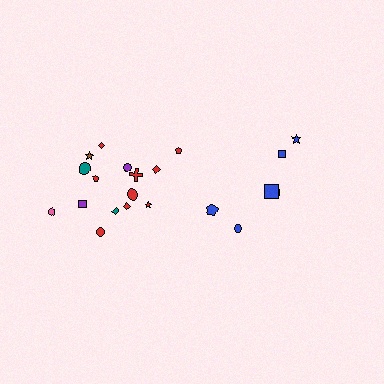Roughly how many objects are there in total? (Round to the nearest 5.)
Roughly 20 objects in total.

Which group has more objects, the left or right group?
The left group.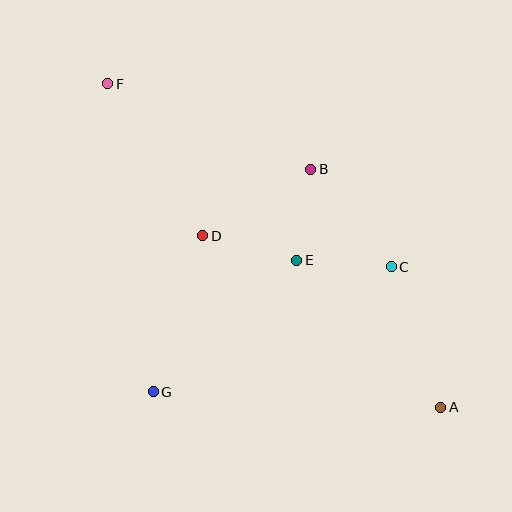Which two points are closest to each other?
Points B and E are closest to each other.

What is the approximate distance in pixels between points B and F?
The distance between B and F is approximately 220 pixels.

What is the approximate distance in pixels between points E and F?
The distance between E and F is approximately 258 pixels.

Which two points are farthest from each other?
Points A and F are farthest from each other.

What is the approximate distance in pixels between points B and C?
The distance between B and C is approximately 126 pixels.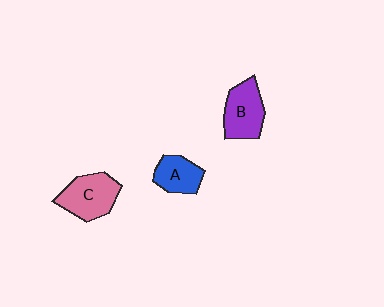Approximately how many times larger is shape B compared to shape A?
Approximately 1.3 times.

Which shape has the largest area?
Shape C (pink).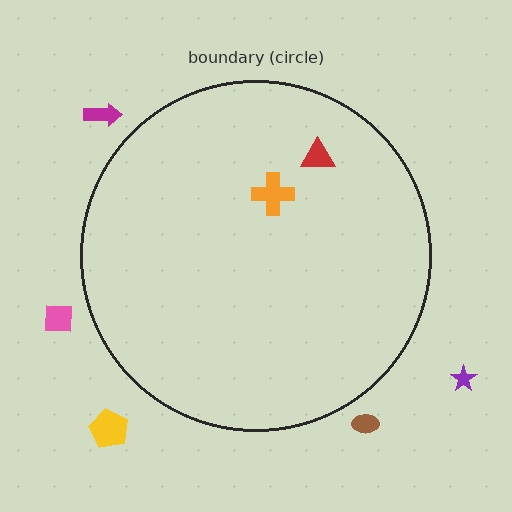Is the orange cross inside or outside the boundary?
Inside.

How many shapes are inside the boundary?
2 inside, 5 outside.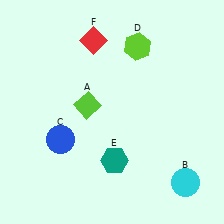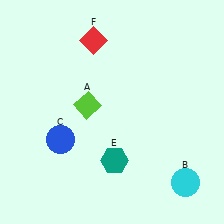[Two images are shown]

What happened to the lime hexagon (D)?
The lime hexagon (D) was removed in Image 2. It was in the top-right area of Image 1.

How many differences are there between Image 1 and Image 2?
There is 1 difference between the two images.